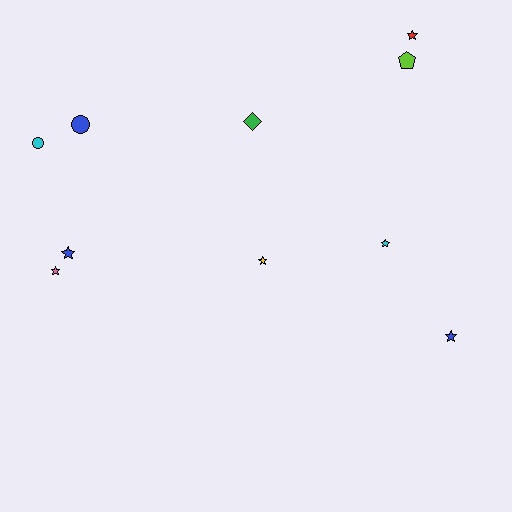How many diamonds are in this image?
There is 1 diamond.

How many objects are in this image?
There are 10 objects.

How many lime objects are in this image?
There is 1 lime object.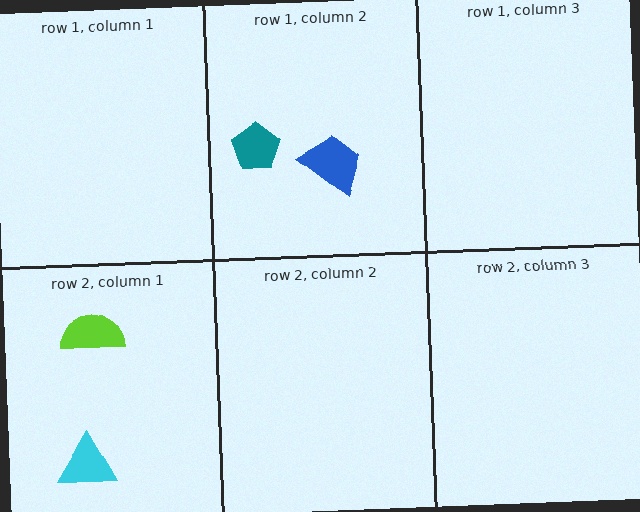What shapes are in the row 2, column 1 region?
The cyan triangle, the lime semicircle.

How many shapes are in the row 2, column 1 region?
2.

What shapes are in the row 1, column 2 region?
The teal pentagon, the blue trapezoid.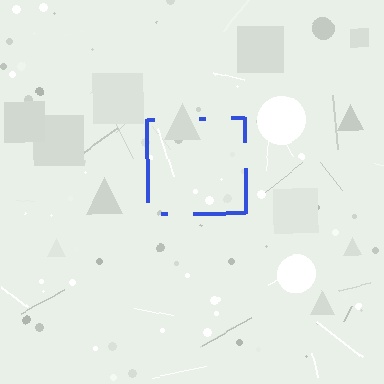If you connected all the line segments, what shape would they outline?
They would outline a square.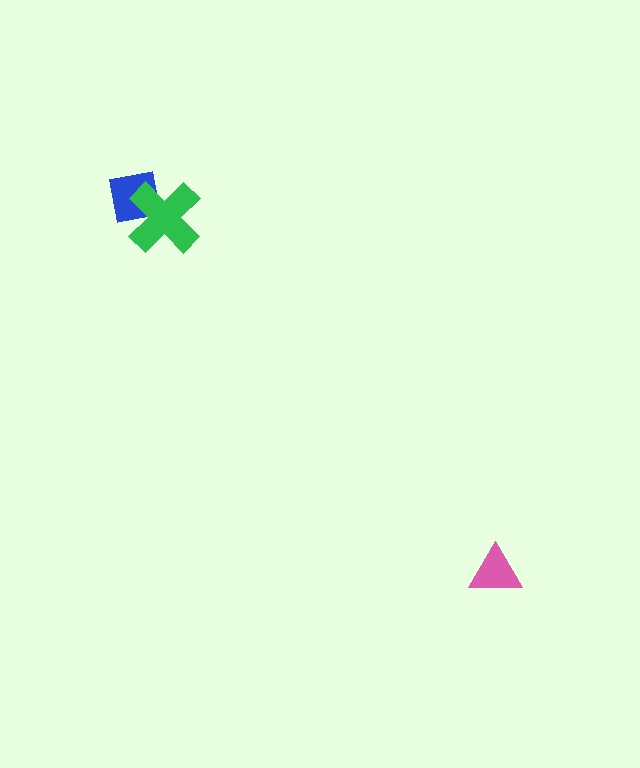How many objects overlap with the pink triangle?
0 objects overlap with the pink triangle.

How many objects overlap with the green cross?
1 object overlaps with the green cross.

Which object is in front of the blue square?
The green cross is in front of the blue square.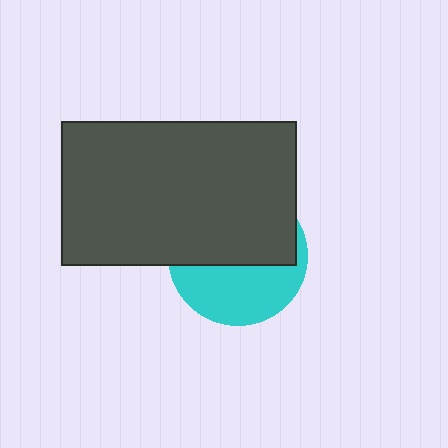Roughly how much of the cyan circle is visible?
A small part of it is visible (roughly 44%).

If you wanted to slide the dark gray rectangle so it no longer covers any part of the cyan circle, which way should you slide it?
Slide it up — that is the most direct way to separate the two shapes.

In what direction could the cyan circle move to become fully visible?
The cyan circle could move down. That would shift it out from behind the dark gray rectangle entirely.